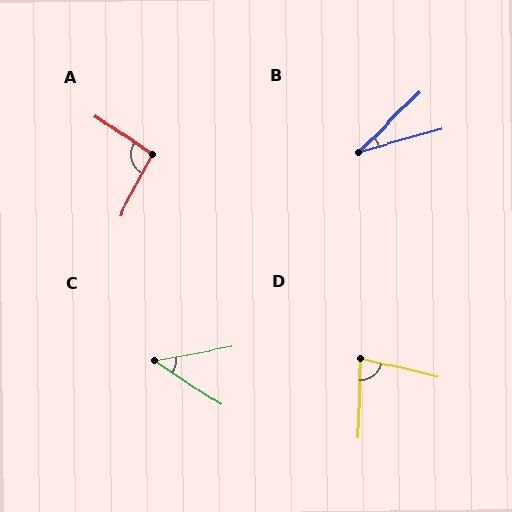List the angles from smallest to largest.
B (29°), C (44°), D (78°), A (97°).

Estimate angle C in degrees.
Approximately 44 degrees.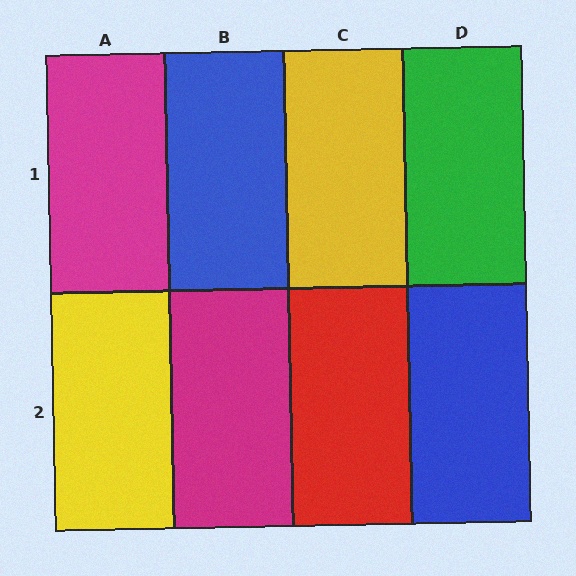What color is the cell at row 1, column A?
Magenta.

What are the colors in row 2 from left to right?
Yellow, magenta, red, blue.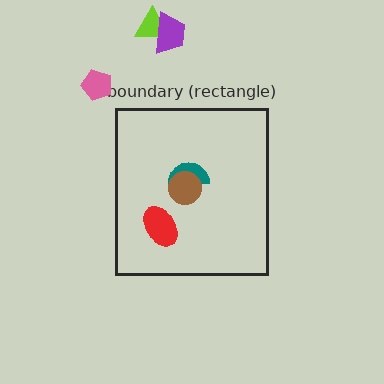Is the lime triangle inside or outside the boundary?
Outside.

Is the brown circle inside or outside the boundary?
Inside.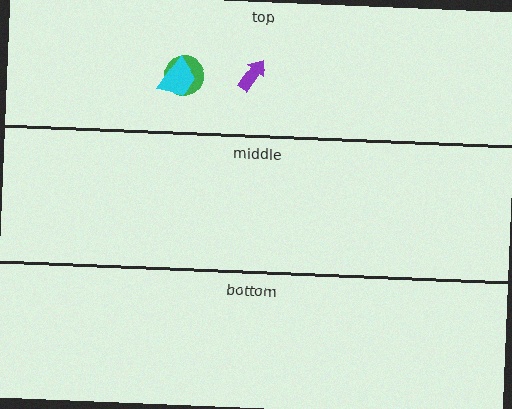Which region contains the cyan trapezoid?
The top region.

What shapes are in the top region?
The green circle, the cyan trapezoid, the purple arrow.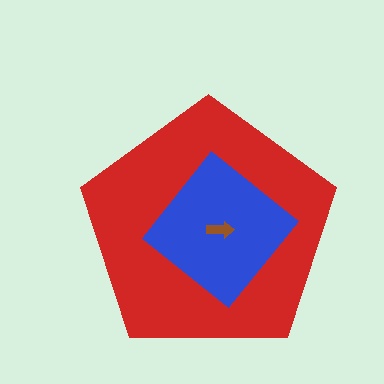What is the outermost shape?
The red pentagon.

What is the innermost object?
The brown arrow.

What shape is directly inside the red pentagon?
The blue diamond.